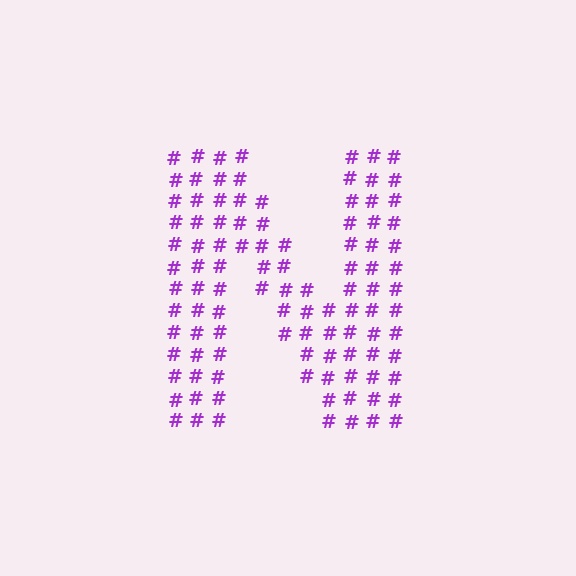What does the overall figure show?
The overall figure shows the letter N.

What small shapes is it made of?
It is made of small hash symbols.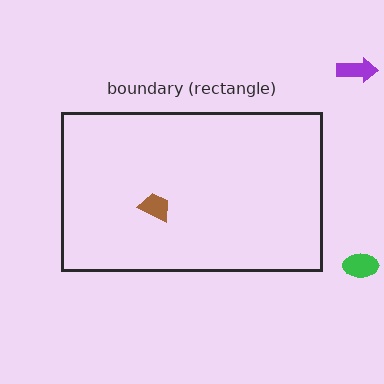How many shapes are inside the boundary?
1 inside, 2 outside.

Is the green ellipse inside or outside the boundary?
Outside.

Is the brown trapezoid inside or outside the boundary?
Inside.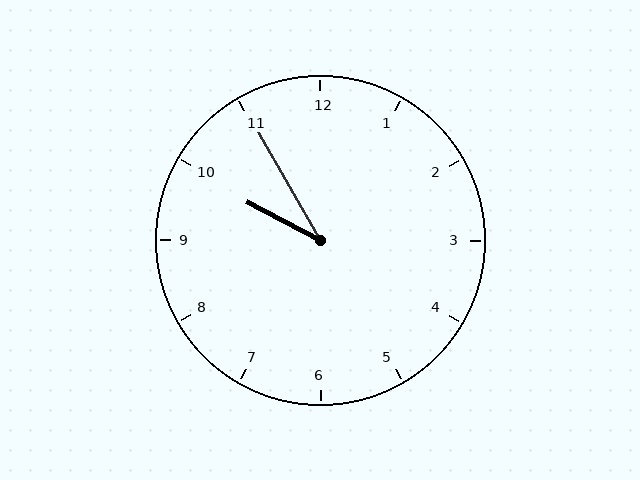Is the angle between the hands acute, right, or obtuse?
It is acute.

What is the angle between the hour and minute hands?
Approximately 32 degrees.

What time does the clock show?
9:55.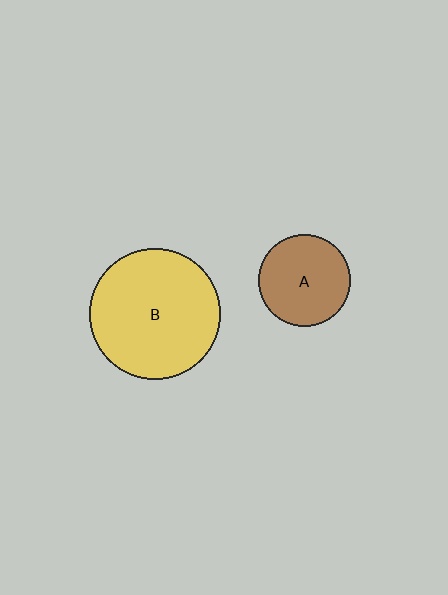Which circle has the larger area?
Circle B (yellow).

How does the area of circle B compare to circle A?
Approximately 2.1 times.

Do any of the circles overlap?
No, none of the circles overlap.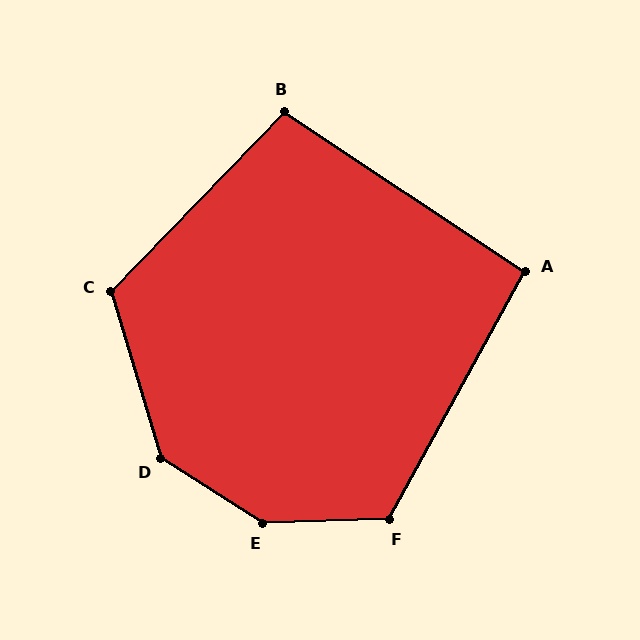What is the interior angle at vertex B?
Approximately 100 degrees (obtuse).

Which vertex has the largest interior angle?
E, at approximately 146 degrees.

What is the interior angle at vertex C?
Approximately 119 degrees (obtuse).